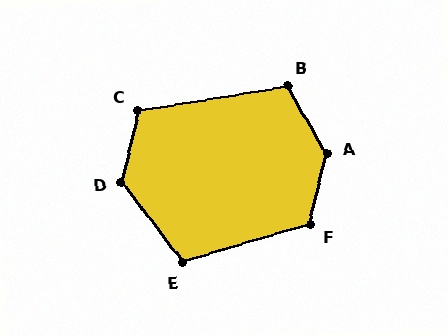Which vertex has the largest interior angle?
A, at approximately 137 degrees.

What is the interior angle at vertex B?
Approximately 111 degrees (obtuse).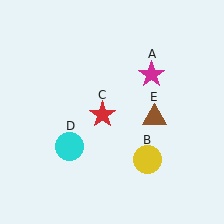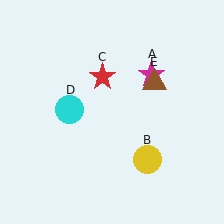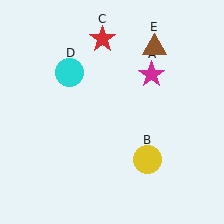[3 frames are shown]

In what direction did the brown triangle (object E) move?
The brown triangle (object E) moved up.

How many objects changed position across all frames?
3 objects changed position: red star (object C), cyan circle (object D), brown triangle (object E).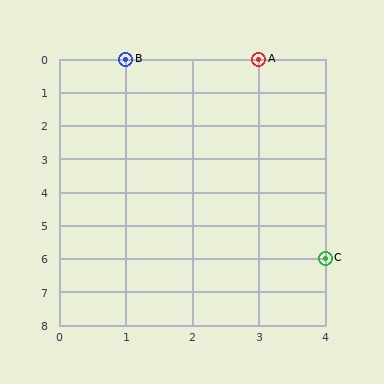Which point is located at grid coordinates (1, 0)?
Point B is at (1, 0).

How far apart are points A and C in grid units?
Points A and C are 1 column and 6 rows apart (about 6.1 grid units diagonally).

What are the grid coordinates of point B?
Point B is at grid coordinates (1, 0).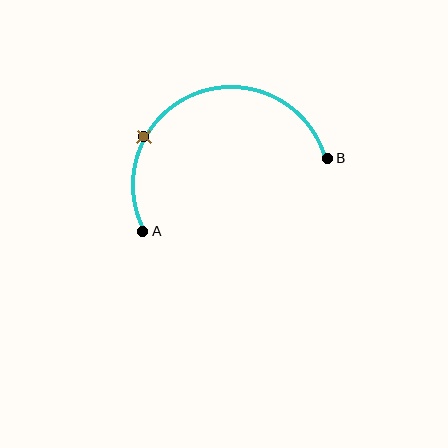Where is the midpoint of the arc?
The arc midpoint is the point on the curve farthest from the straight line joining A and B. It sits above that line.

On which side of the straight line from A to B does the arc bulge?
The arc bulges above the straight line connecting A and B.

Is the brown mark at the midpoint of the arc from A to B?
No. The brown mark lies on the arc but is closer to endpoint A. The arc midpoint would be at the point on the curve equidistant along the arc from both A and B.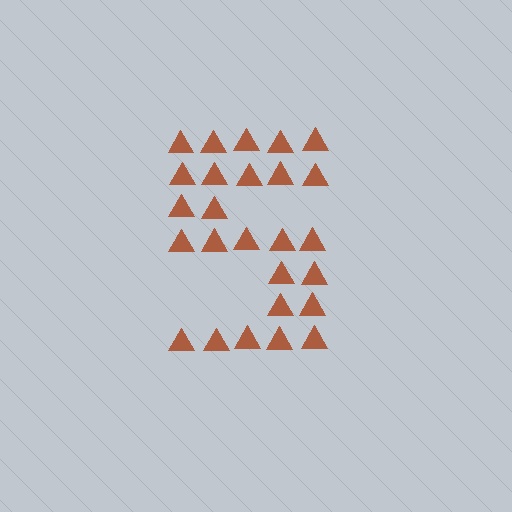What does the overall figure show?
The overall figure shows the digit 5.